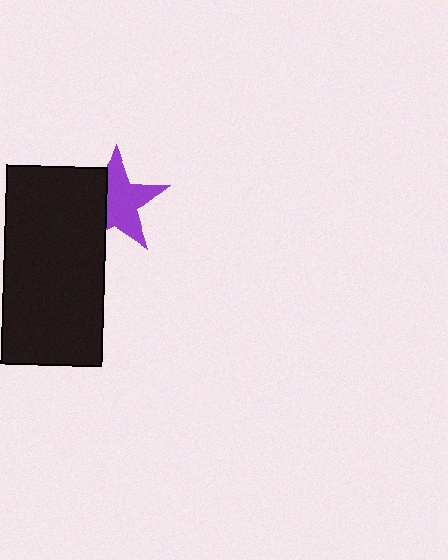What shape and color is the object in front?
The object in front is a black rectangle.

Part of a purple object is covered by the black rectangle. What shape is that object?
It is a star.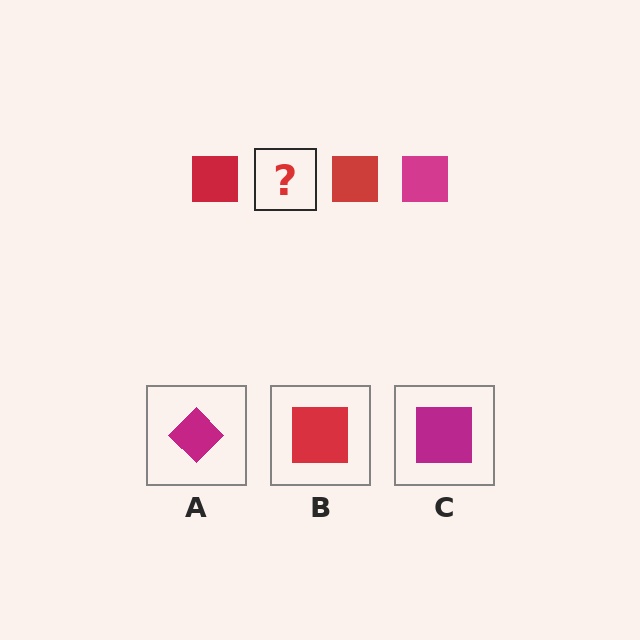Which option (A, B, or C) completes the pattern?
C.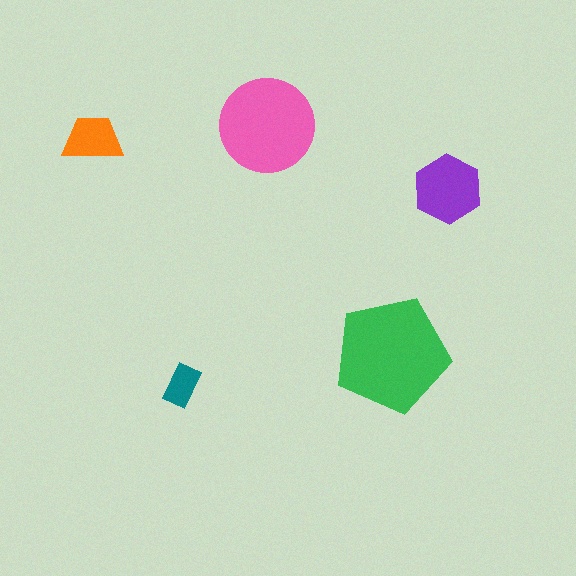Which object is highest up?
The pink circle is topmost.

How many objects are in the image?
There are 5 objects in the image.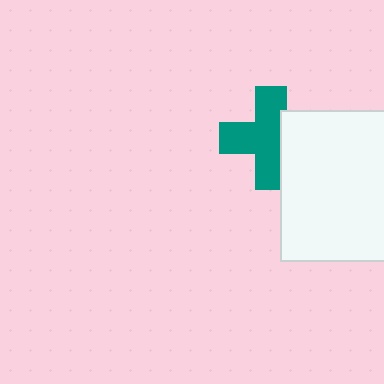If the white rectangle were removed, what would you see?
You would see the complete teal cross.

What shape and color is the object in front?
The object in front is a white rectangle.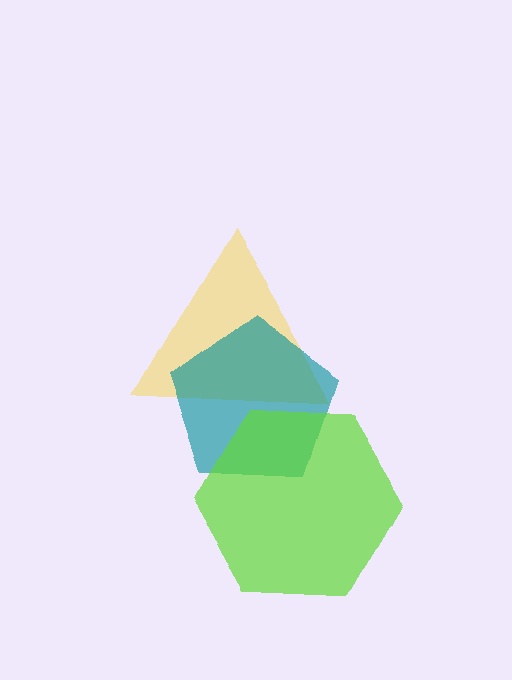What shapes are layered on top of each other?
The layered shapes are: a yellow triangle, a teal pentagon, a lime hexagon.